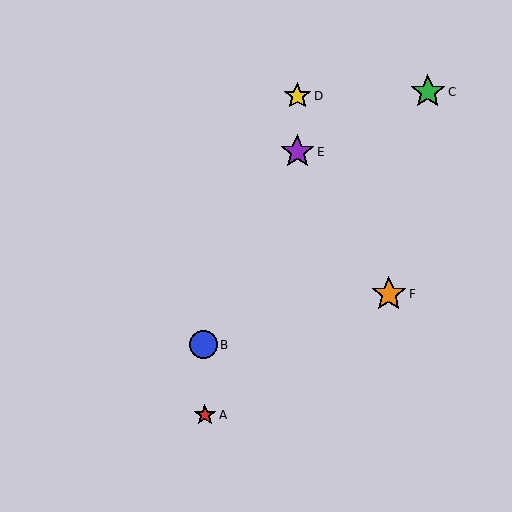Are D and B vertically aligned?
No, D is at x≈297 and B is at x≈203.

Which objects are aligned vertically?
Objects D, E are aligned vertically.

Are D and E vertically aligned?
Yes, both are at x≈297.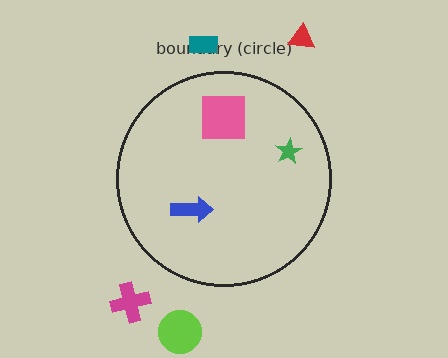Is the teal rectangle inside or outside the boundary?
Outside.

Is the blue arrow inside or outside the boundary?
Inside.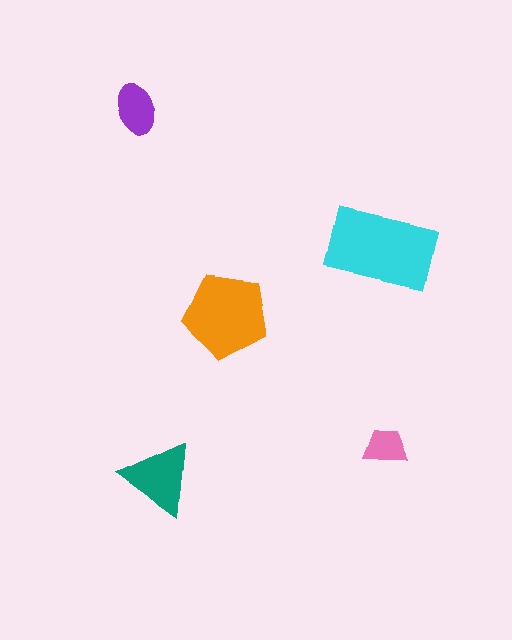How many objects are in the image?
There are 5 objects in the image.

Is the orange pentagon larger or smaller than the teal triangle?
Larger.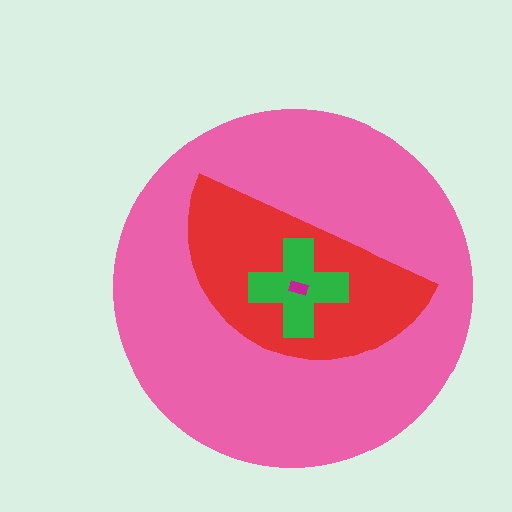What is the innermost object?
The magenta rectangle.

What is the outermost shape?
The pink circle.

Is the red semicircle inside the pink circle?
Yes.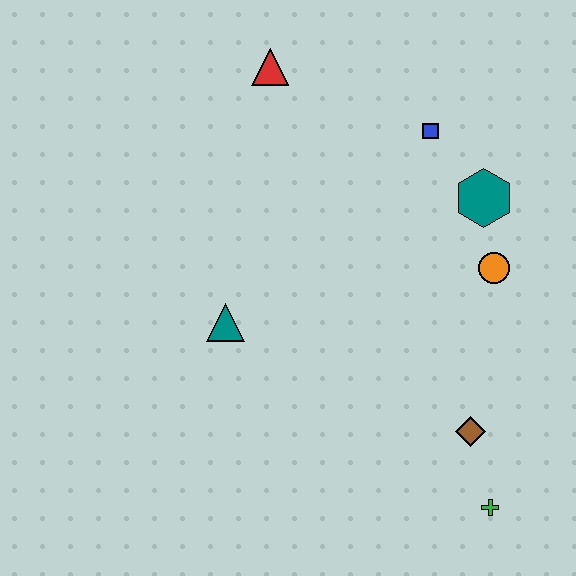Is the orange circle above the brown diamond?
Yes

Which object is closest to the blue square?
The teal hexagon is closest to the blue square.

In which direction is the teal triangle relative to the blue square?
The teal triangle is to the left of the blue square.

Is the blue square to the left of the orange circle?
Yes